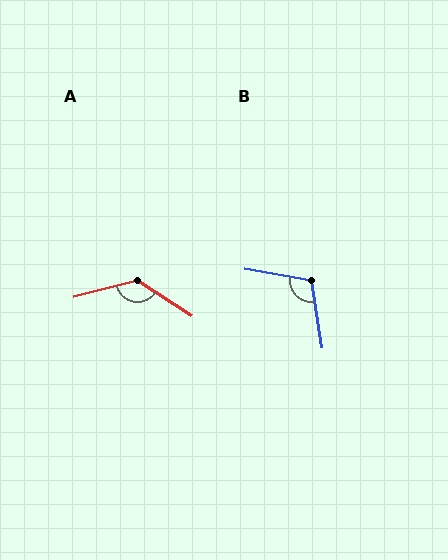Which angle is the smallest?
B, at approximately 109 degrees.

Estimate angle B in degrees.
Approximately 109 degrees.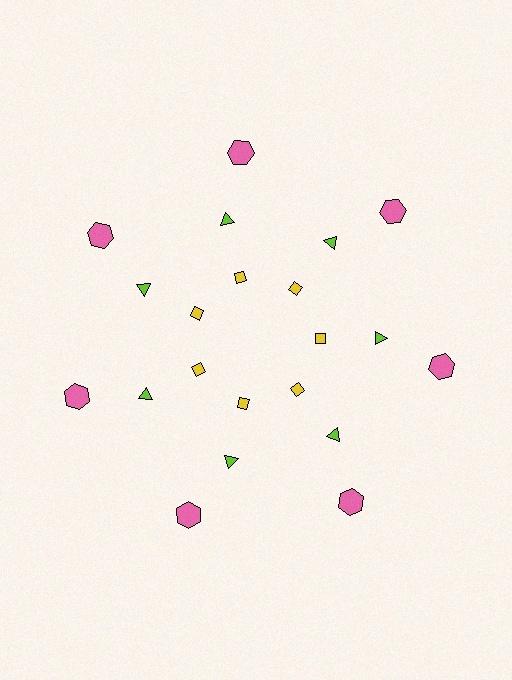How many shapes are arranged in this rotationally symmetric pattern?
There are 21 shapes, arranged in 7 groups of 3.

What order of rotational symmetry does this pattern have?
This pattern has 7-fold rotational symmetry.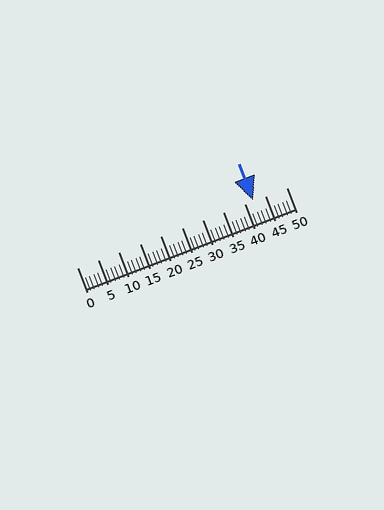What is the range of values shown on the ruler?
The ruler shows values from 0 to 50.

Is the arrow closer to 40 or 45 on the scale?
The arrow is closer to 40.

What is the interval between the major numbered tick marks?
The major tick marks are spaced 5 units apart.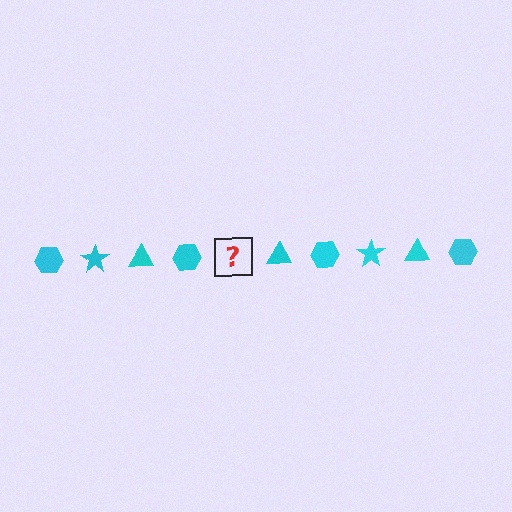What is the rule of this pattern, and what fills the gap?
The rule is that the pattern cycles through hexagon, star, triangle shapes in cyan. The gap should be filled with a cyan star.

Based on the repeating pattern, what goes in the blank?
The blank should be a cyan star.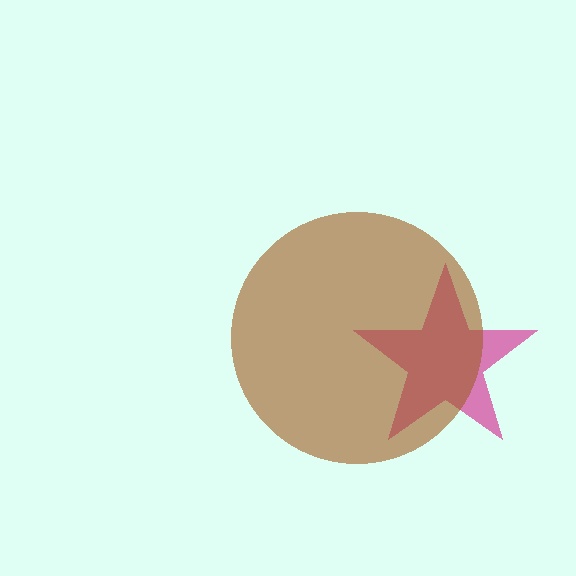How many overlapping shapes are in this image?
There are 2 overlapping shapes in the image.